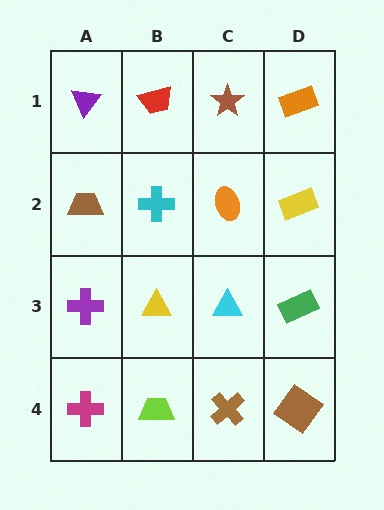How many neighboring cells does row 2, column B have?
4.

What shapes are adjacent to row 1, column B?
A cyan cross (row 2, column B), a purple triangle (row 1, column A), a brown star (row 1, column C).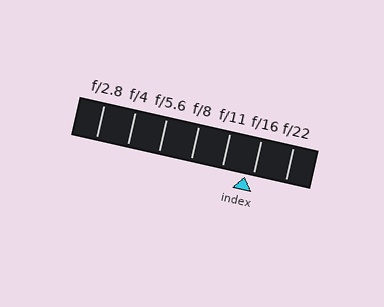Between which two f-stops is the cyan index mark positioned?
The index mark is between f/11 and f/16.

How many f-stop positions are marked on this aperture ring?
There are 7 f-stop positions marked.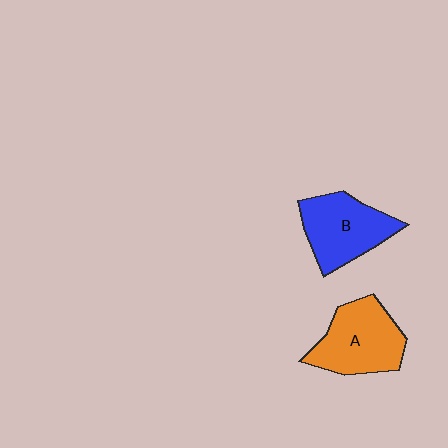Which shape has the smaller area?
Shape B (blue).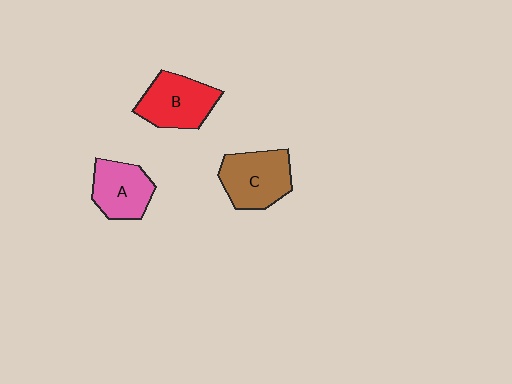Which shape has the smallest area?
Shape A (pink).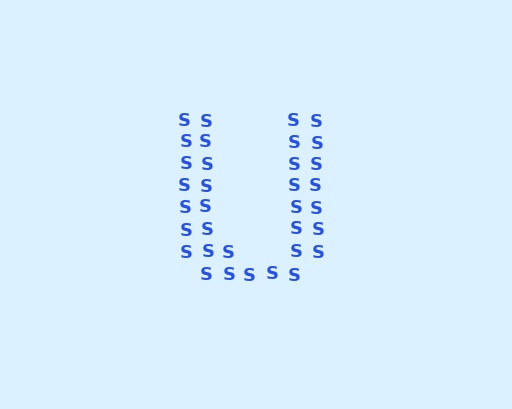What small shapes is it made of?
It is made of small letter S's.